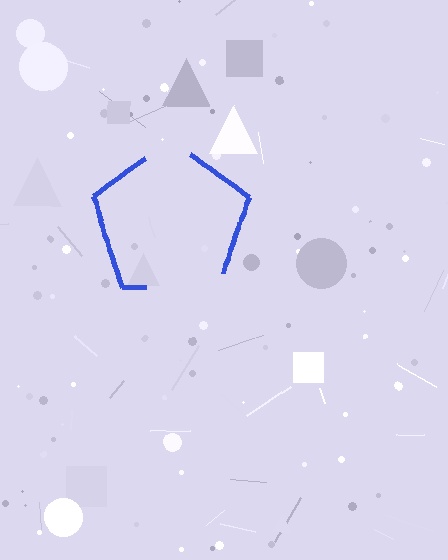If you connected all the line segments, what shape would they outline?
They would outline a pentagon.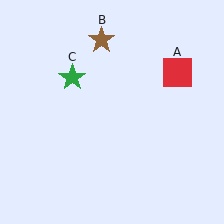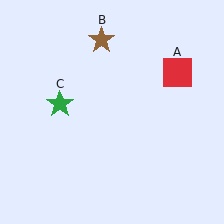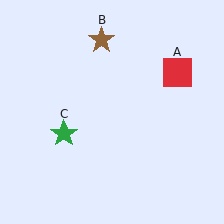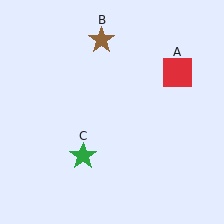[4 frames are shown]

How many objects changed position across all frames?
1 object changed position: green star (object C).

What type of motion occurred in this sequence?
The green star (object C) rotated counterclockwise around the center of the scene.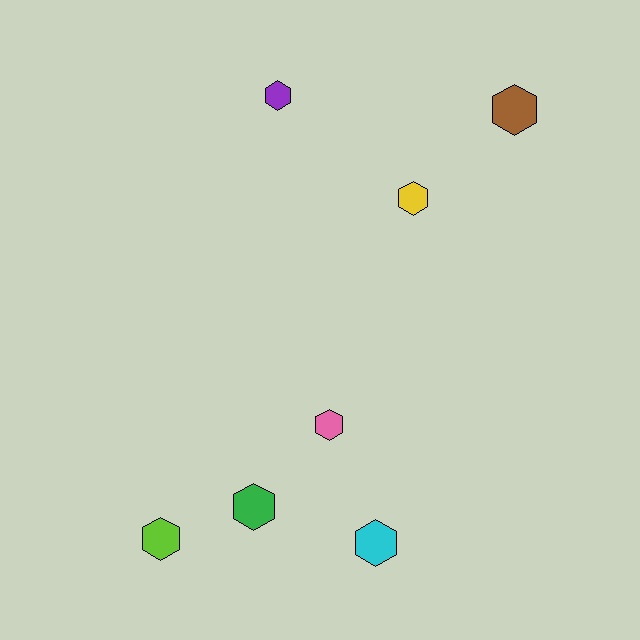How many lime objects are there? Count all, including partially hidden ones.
There is 1 lime object.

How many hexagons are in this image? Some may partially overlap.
There are 7 hexagons.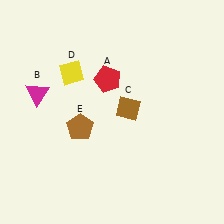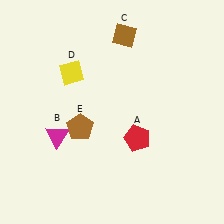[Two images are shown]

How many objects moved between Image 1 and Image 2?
3 objects moved between the two images.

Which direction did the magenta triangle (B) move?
The magenta triangle (B) moved down.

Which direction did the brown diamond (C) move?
The brown diamond (C) moved up.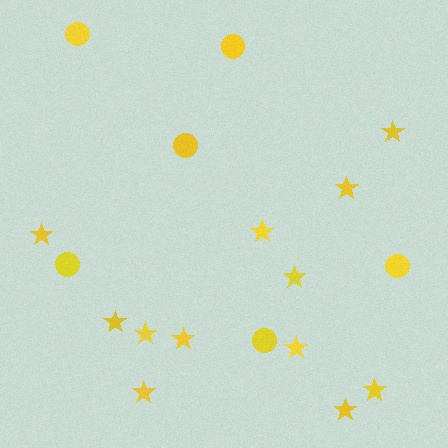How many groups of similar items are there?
There are 2 groups: one group of stars (12) and one group of circles (6).